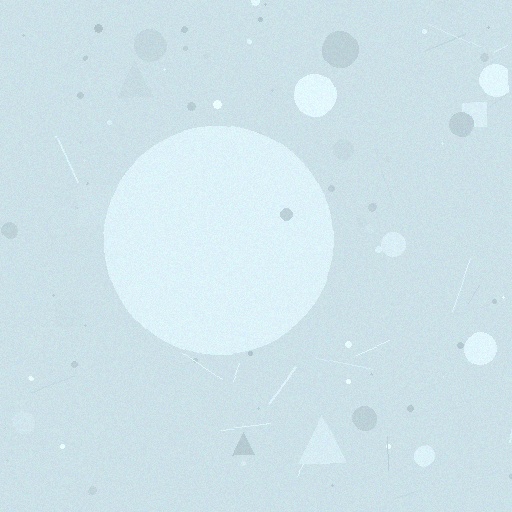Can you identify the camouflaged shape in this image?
The camouflaged shape is a circle.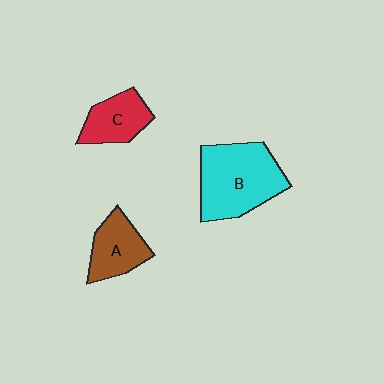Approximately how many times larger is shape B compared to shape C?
Approximately 2.0 times.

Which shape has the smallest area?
Shape C (red).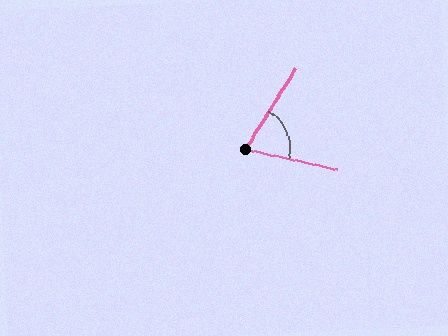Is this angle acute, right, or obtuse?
It is acute.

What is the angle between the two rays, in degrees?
Approximately 71 degrees.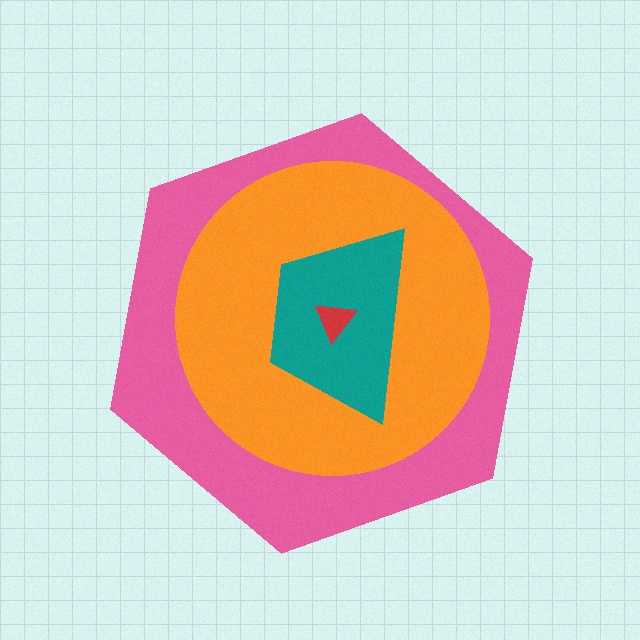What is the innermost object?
The red triangle.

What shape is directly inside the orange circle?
The teal trapezoid.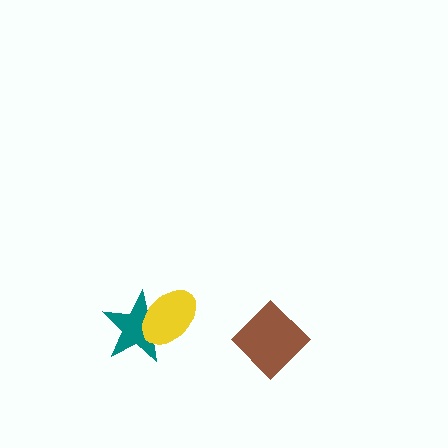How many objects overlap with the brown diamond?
0 objects overlap with the brown diamond.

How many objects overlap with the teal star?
1 object overlaps with the teal star.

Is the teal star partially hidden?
Yes, it is partially covered by another shape.